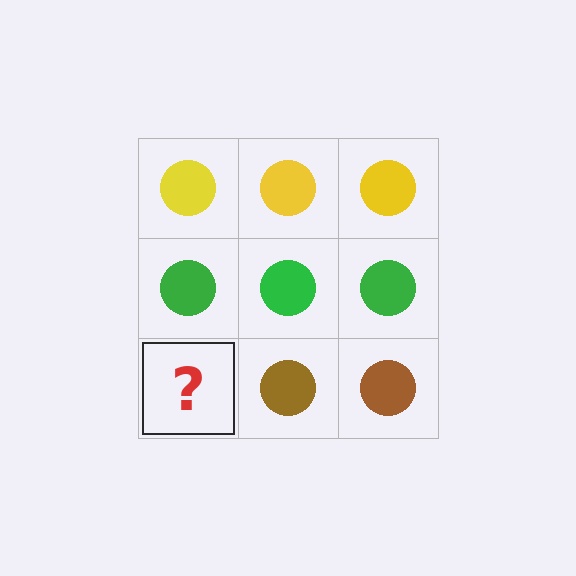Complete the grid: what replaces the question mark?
The question mark should be replaced with a brown circle.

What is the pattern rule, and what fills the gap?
The rule is that each row has a consistent color. The gap should be filled with a brown circle.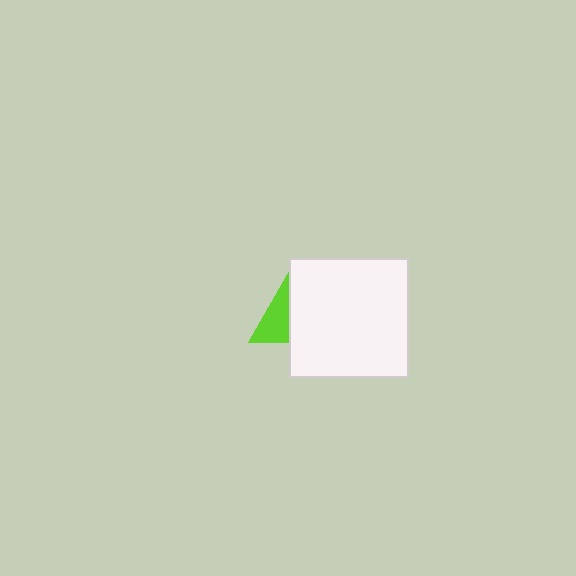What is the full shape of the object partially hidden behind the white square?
The partially hidden object is a lime triangle.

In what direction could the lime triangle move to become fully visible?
The lime triangle could move left. That would shift it out from behind the white square entirely.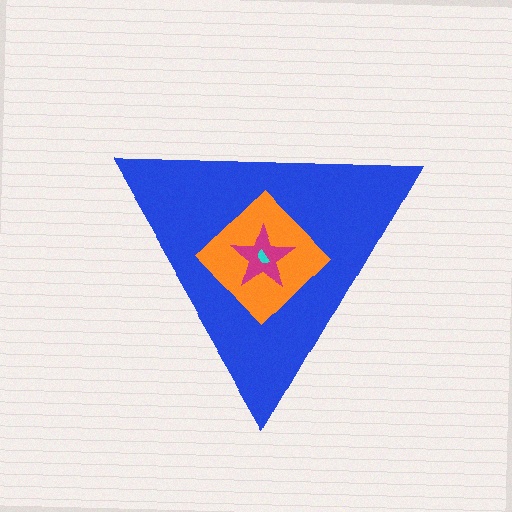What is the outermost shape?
The blue triangle.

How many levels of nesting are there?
4.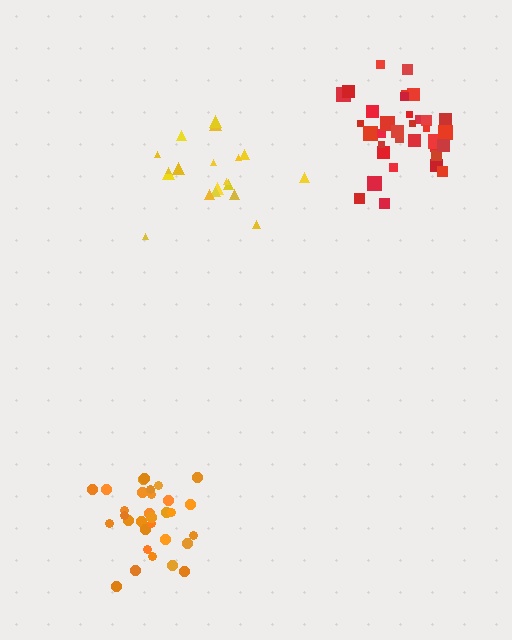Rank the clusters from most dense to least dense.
orange, red, yellow.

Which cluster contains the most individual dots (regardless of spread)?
Red (35).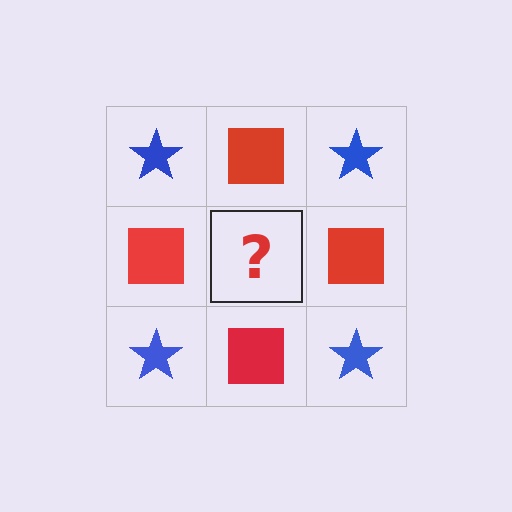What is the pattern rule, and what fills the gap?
The rule is that it alternates blue star and red square in a checkerboard pattern. The gap should be filled with a blue star.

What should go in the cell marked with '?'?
The missing cell should contain a blue star.